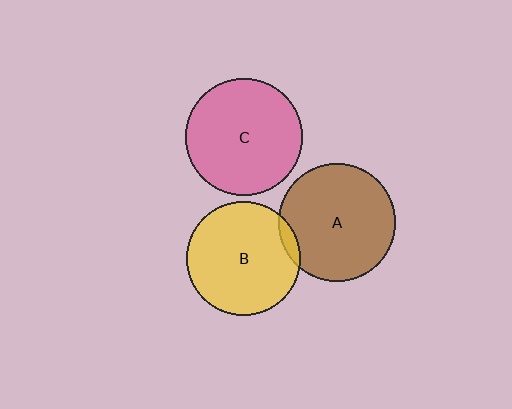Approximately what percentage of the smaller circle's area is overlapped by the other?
Approximately 5%.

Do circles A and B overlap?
Yes.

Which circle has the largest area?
Circle A (brown).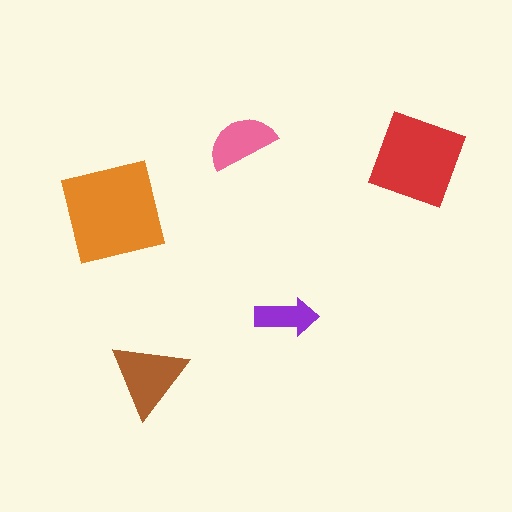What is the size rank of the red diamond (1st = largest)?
2nd.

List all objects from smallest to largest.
The purple arrow, the pink semicircle, the brown triangle, the red diamond, the orange square.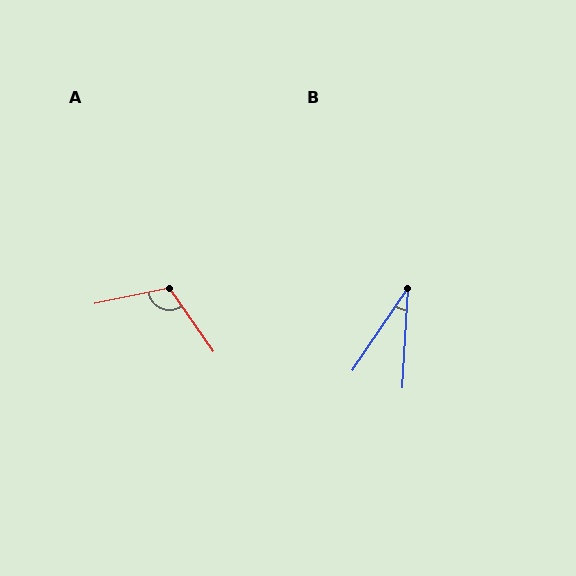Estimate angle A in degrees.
Approximately 113 degrees.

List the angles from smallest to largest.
B (31°), A (113°).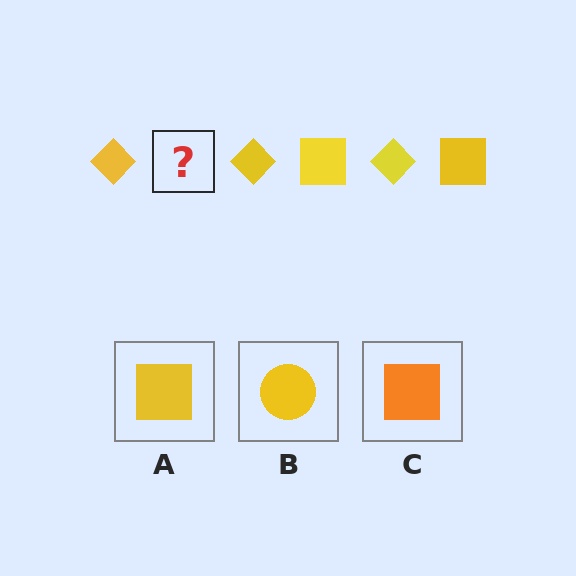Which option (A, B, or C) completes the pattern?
A.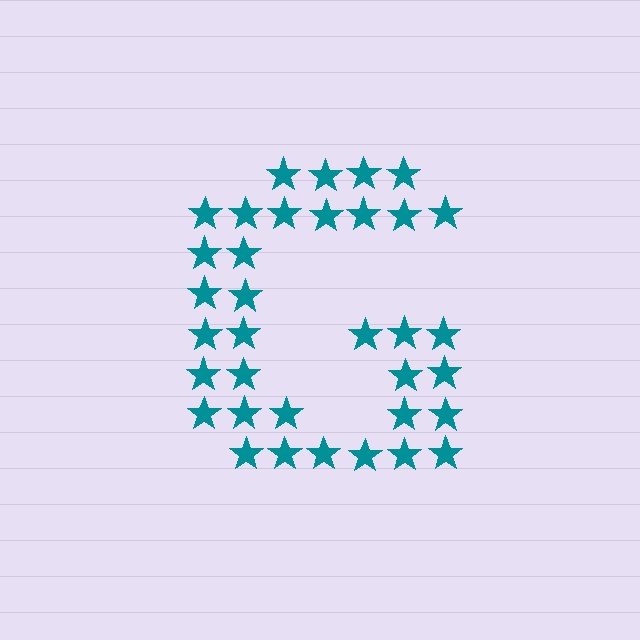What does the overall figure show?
The overall figure shows the letter G.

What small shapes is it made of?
It is made of small stars.